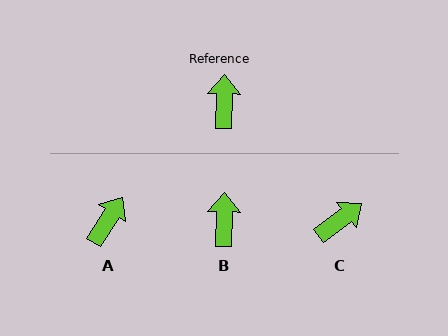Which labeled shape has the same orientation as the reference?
B.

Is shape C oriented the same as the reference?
No, it is off by about 52 degrees.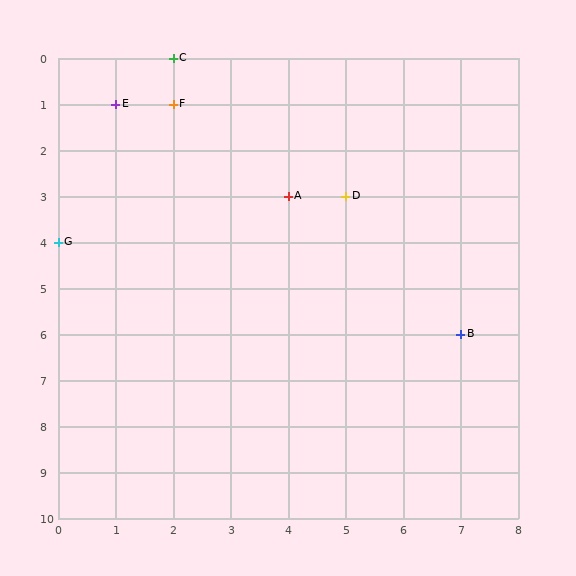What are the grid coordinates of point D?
Point D is at grid coordinates (5, 3).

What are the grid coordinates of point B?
Point B is at grid coordinates (7, 6).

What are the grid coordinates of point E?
Point E is at grid coordinates (1, 1).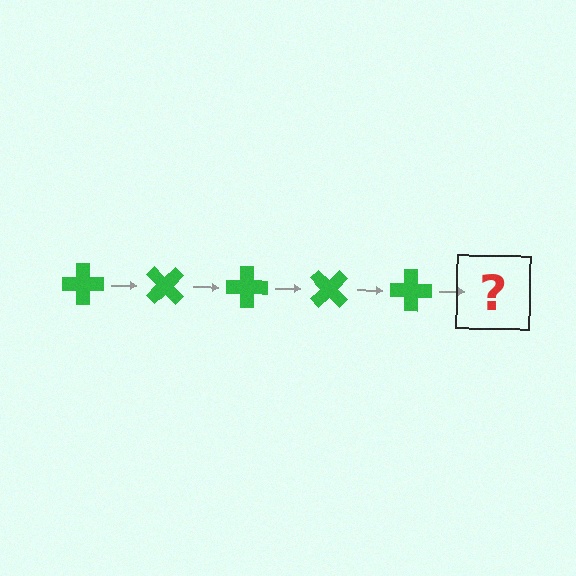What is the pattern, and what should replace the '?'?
The pattern is that the cross rotates 45 degrees each step. The '?' should be a green cross rotated 225 degrees.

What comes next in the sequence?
The next element should be a green cross rotated 225 degrees.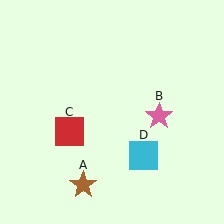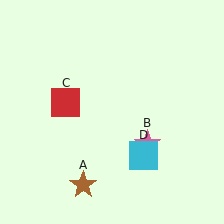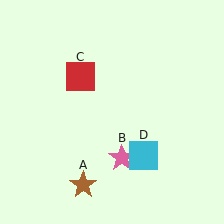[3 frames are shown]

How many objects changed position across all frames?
2 objects changed position: pink star (object B), red square (object C).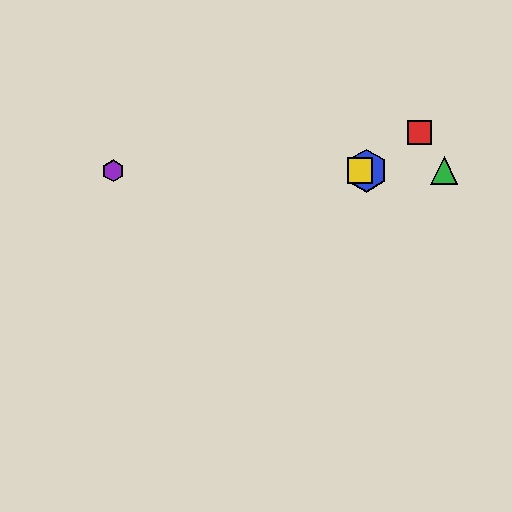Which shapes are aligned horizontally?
The blue hexagon, the green triangle, the yellow square, the purple hexagon are aligned horizontally.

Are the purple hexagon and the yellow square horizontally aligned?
Yes, both are at y≈171.